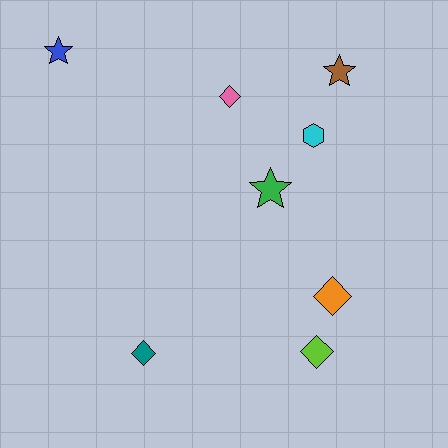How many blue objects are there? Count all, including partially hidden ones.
There is 1 blue object.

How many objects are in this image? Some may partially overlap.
There are 8 objects.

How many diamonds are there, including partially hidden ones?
There are 4 diamonds.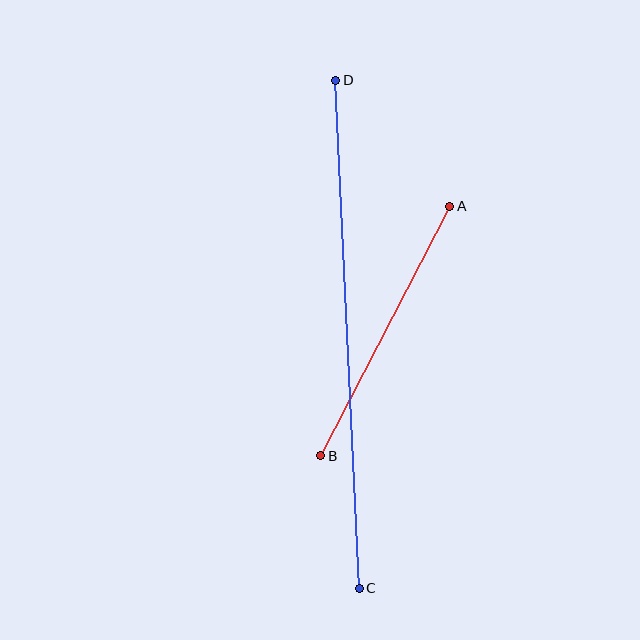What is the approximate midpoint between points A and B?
The midpoint is at approximately (385, 331) pixels.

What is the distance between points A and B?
The distance is approximately 281 pixels.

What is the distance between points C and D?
The distance is approximately 509 pixels.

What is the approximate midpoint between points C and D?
The midpoint is at approximately (348, 334) pixels.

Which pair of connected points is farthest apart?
Points C and D are farthest apart.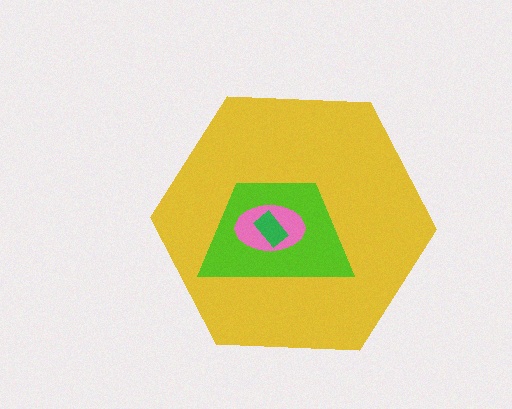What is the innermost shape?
The green rectangle.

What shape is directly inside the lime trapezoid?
The pink ellipse.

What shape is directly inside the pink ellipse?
The green rectangle.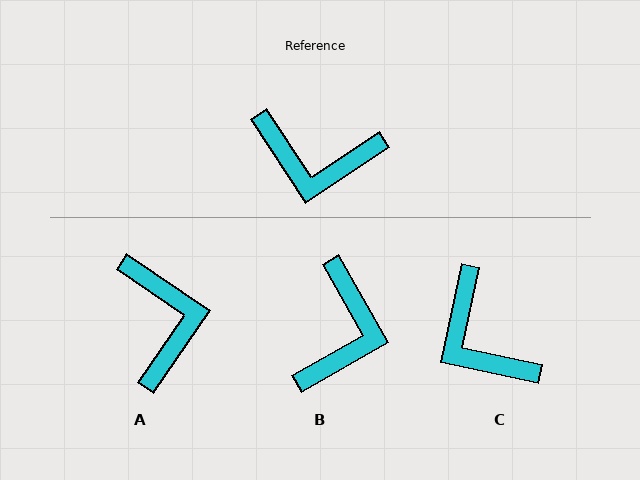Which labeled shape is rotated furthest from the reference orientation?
A, about 112 degrees away.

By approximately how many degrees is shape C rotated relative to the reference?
Approximately 45 degrees clockwise.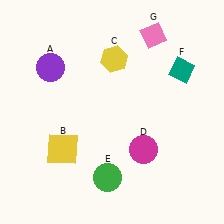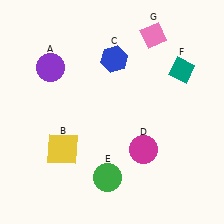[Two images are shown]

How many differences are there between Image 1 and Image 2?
There is 1 difference between the two images.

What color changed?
The hexagon (C) changed from yellow in Image 1 to blue in Image 2.